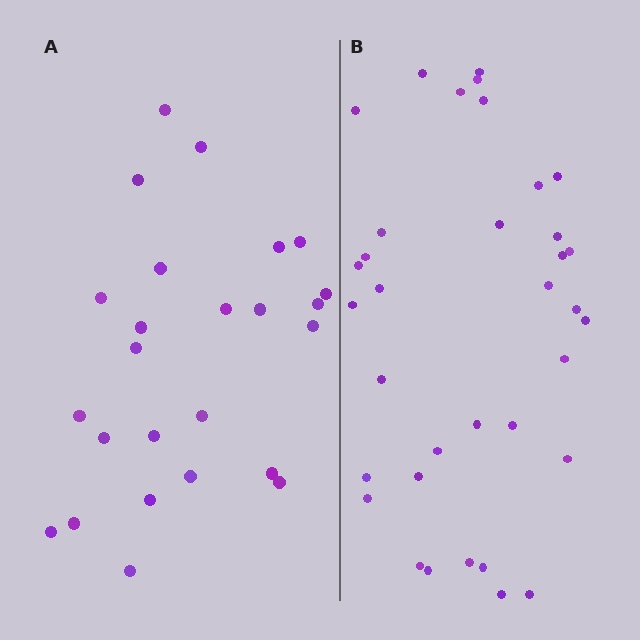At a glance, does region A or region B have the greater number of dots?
Region B (the right region) has more dots.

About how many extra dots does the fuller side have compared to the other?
Region B has roughly 10 or so more dots than region A.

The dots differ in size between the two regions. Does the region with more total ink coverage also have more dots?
No. Region A has more total ink coverage because its dots are larger, but region B actually contains more individual dots. Total area can be misleading — the number of items is what matters here.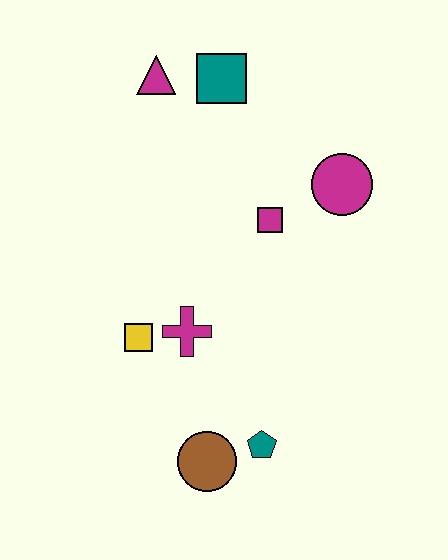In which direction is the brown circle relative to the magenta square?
The brown circle is below the magenta square.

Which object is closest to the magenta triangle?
The teal square is closest to the magenta triangle.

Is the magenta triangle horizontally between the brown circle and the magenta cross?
No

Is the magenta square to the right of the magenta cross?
Yes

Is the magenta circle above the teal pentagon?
Yes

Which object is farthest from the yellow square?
The teal square is farthest from the yellow square.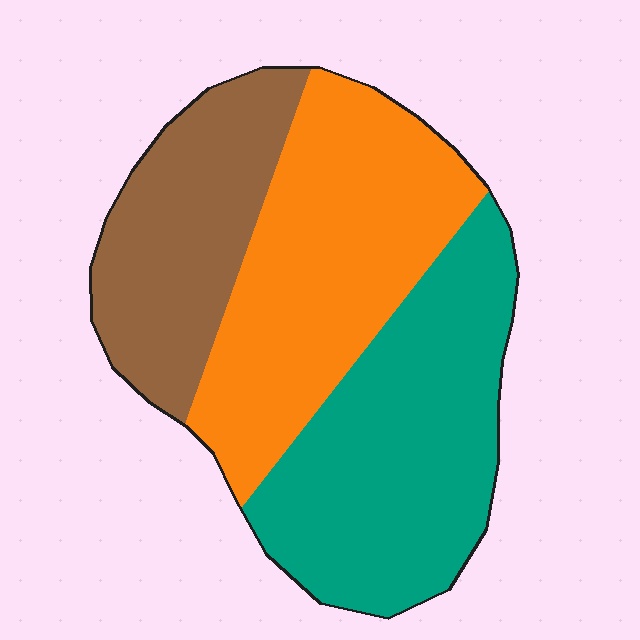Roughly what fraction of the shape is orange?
Orange takes up about three eighths (3/8) of the shape.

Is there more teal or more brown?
Teal.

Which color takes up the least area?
Brown, at roughly 25%.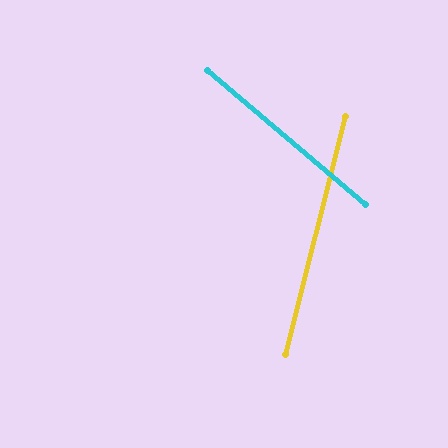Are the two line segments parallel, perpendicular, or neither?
Neither parallel nor perpendicular — they differ by about 64°.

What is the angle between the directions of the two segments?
Approximately 64 degrees.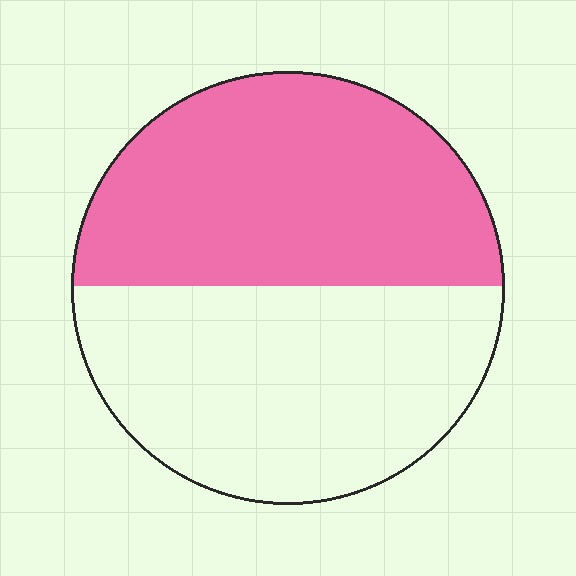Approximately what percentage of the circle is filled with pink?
Approximately 50%.